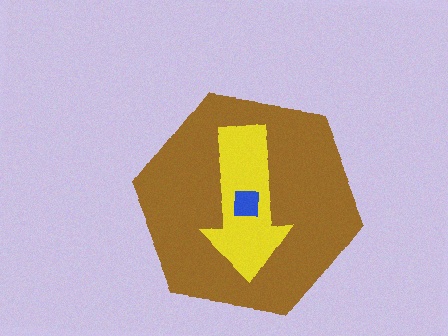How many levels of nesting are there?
3.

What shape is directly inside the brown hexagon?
The yellow arrow.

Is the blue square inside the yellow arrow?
Yes.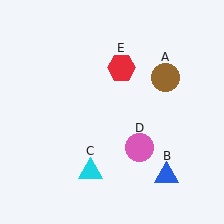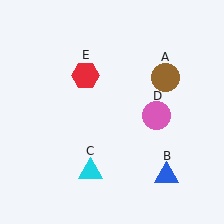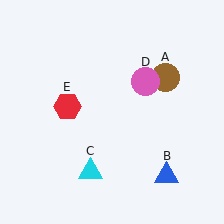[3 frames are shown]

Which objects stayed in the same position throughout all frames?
Brown circle (object A) and blue triangle (object B) and cyan triangle (object C) remained stationary.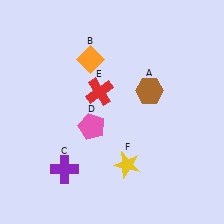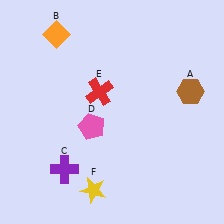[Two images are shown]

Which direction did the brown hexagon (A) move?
The brown hexagon (A) moved right.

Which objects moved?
The objects that moved are: the brown hexagon (A), the orange diamond (B), the yellow star (F).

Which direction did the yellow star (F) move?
The yellow star (F) moved left.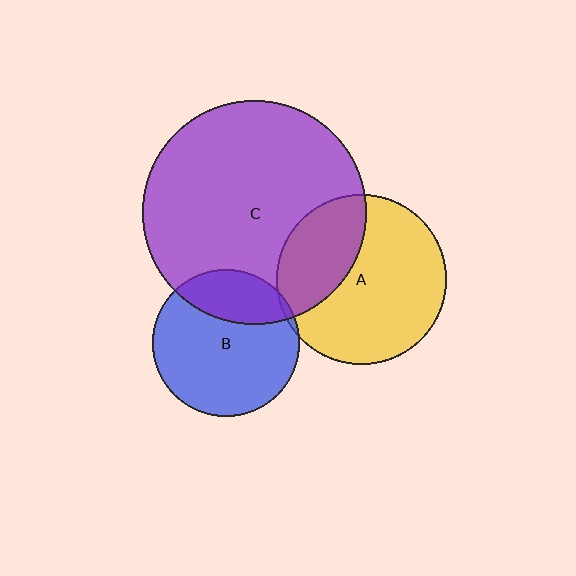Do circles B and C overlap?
Yes.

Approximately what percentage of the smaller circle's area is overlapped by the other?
Approximately 25%.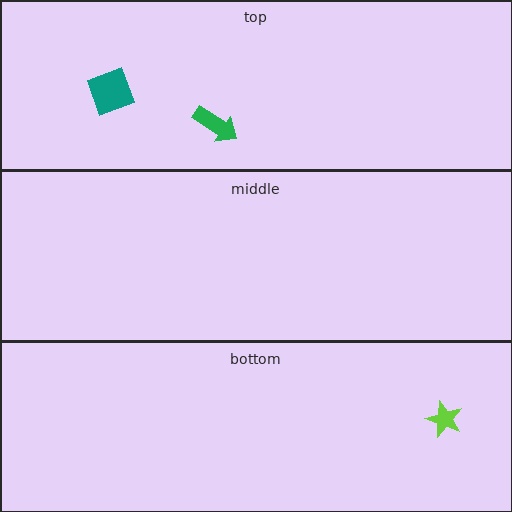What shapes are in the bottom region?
The lime star.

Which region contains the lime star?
The bottom region.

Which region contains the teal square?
The top region.